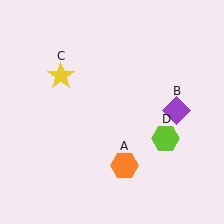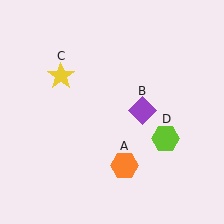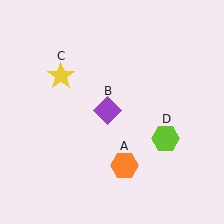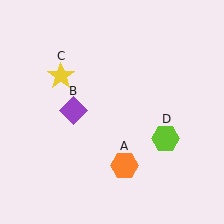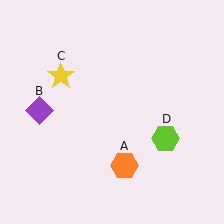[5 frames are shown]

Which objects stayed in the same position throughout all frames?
Orange hexagon (object A) and yellow star (object C) and lime hexagon (object D) remained stationary.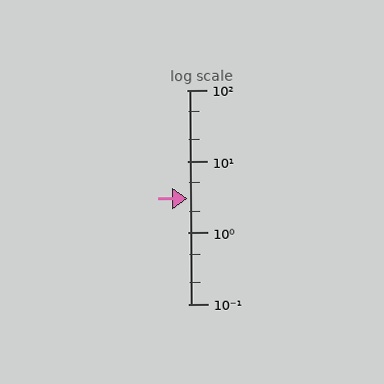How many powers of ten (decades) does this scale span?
The scale spans 3 decades, from 0.1 to 100.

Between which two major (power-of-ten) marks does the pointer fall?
The pointer is between 1 and 10.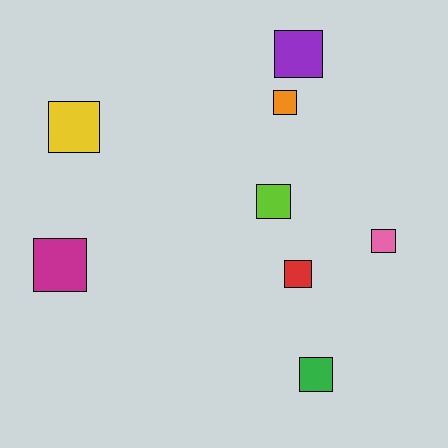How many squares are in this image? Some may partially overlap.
There are 8 squares.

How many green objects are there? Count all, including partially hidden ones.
There is 1 green object.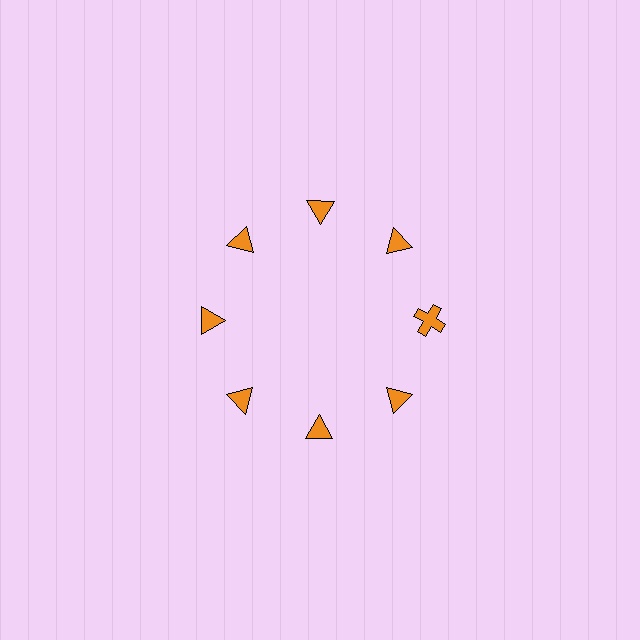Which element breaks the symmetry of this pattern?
The orange cross at roughly the 3 o'clock position breaks the symmetry. All other shapes are orange triangles.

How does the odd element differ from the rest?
It has a different shape: cross instead of triangle.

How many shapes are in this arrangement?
There are 8 shapes arranged in a ring pattern.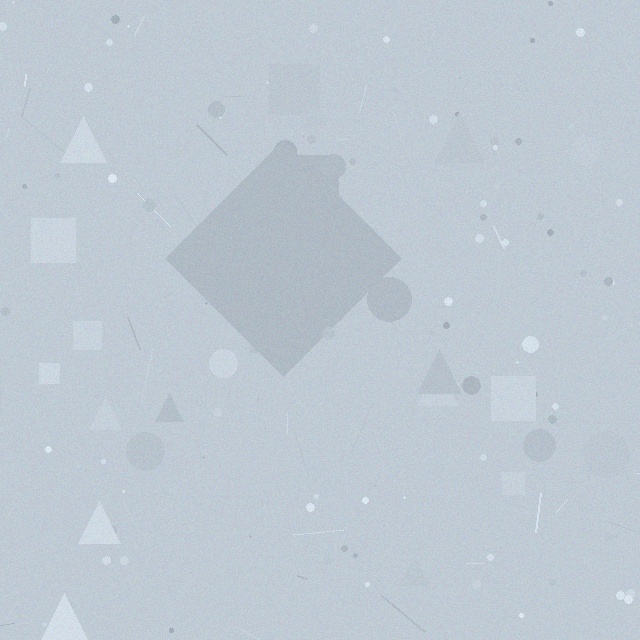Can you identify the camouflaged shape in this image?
The camouflaged shape is a diamond.